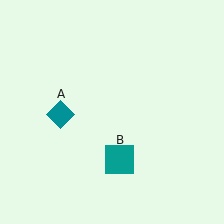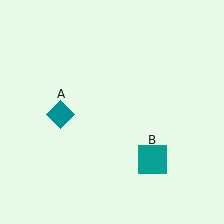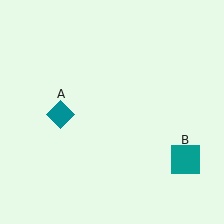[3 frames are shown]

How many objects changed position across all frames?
1 object changed position: teal square (object B).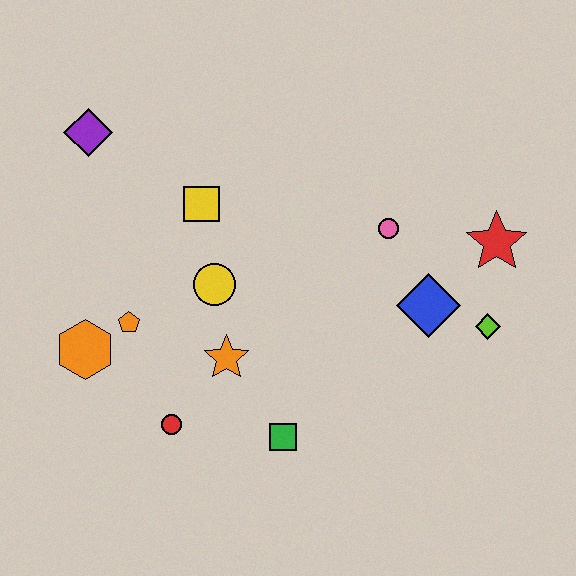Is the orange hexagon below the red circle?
No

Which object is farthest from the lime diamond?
The purple diamond is farthest from the lime diamond.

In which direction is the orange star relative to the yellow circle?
The orange star is below the yellow circle.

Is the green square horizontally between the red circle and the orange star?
No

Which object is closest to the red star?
The lime diamond is closest to the red star.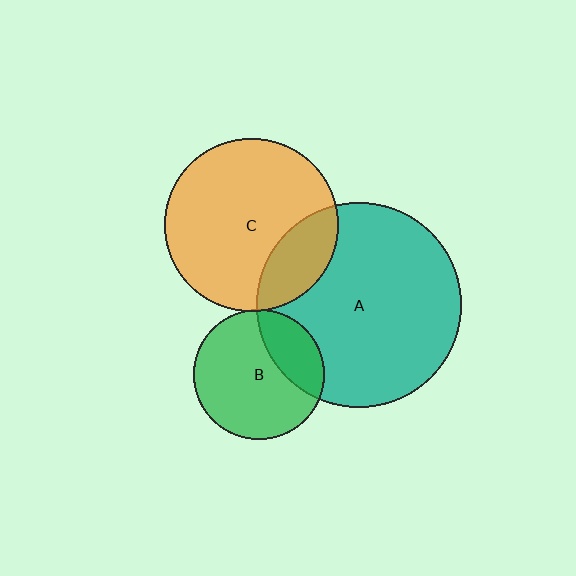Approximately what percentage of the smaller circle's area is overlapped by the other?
Approximately 5%.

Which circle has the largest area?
Circle A (teal).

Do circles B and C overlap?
Yes.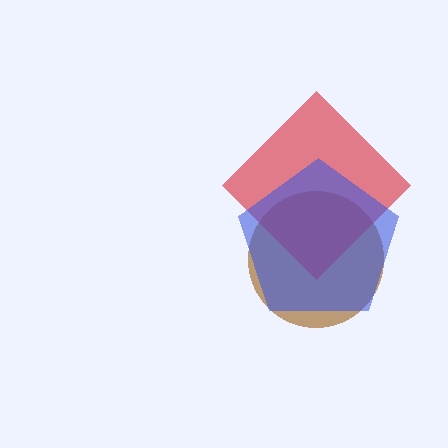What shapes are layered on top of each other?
The layered shapes are: a brown circle, a red diamond, a blue pentagon.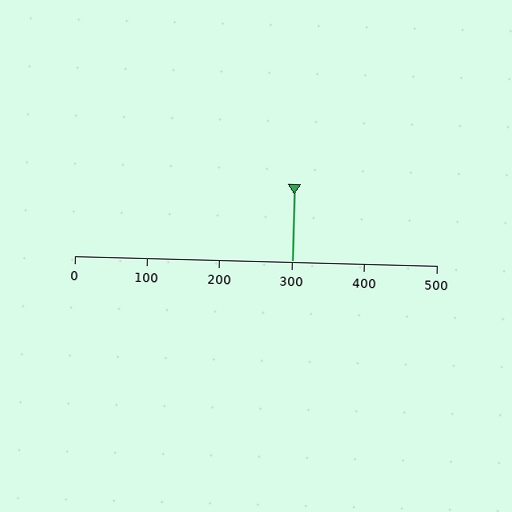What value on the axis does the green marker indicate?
The marker indicates approximately 300.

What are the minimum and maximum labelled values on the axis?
The axis runs from 0 to 500.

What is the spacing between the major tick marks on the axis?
The major ticks are spaced 100 apart.